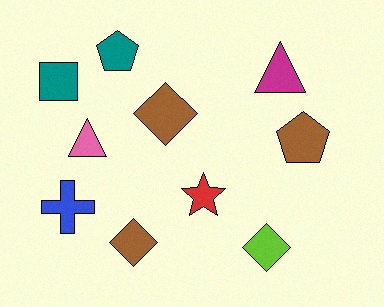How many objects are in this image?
There are 10 objects.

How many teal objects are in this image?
There are 2 teal objects.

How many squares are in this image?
There is 1 square.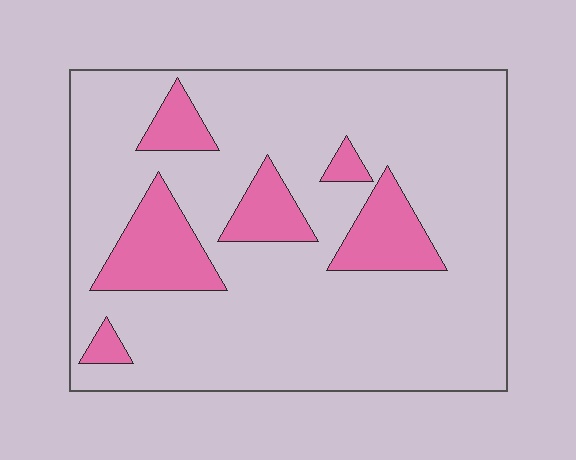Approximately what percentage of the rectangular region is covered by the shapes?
Approximately 20%.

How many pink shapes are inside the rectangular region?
6.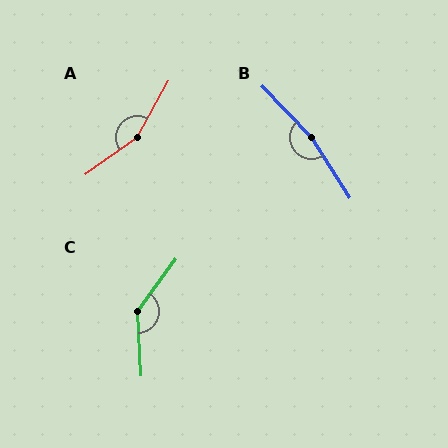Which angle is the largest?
B, at approximately 169 degrees.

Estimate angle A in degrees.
Approximately 154 degrees.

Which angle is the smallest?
C, at approximately 140 degrees.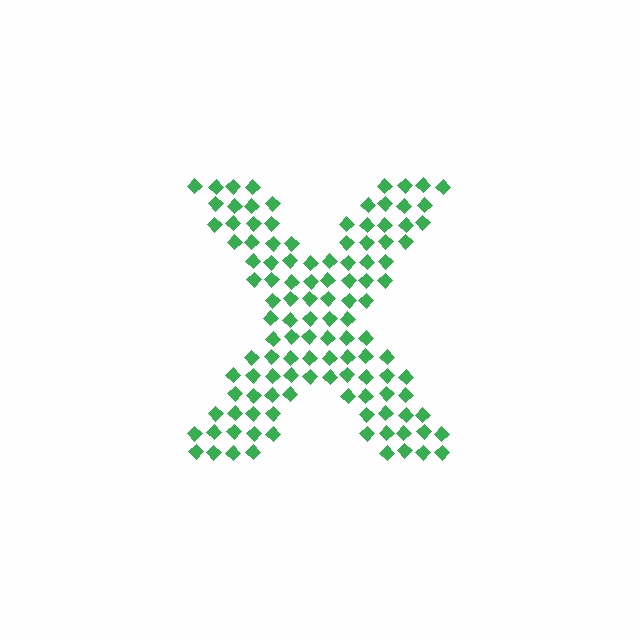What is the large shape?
The large shape is the letter X.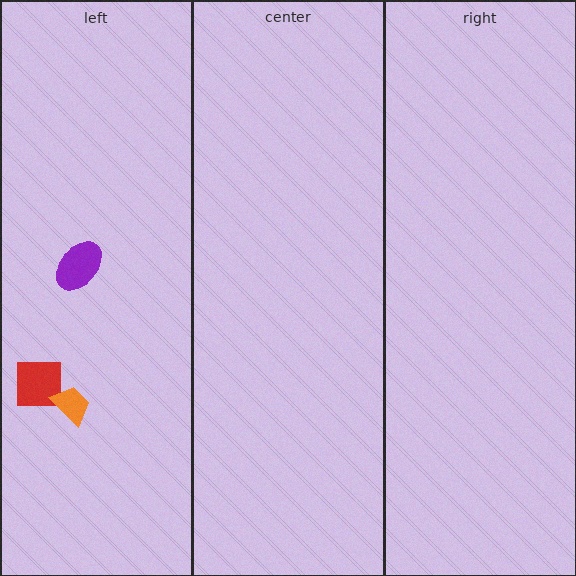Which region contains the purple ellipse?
The left region.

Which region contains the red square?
The left region.